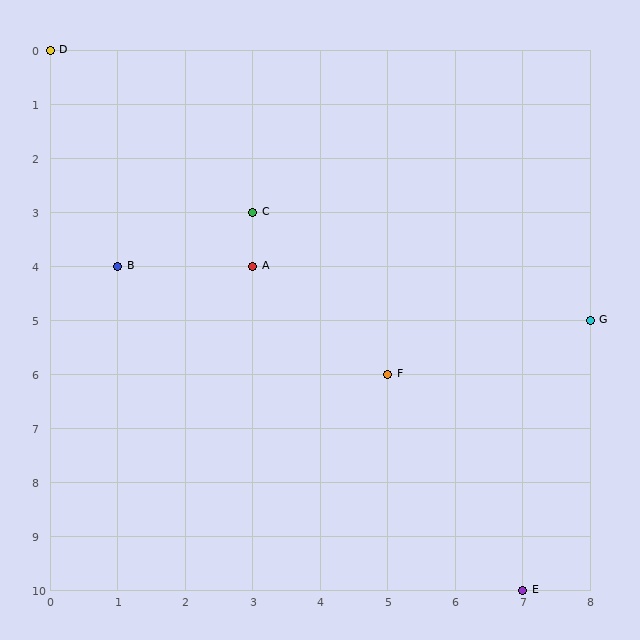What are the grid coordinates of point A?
Point A is at grid coordinates (3, 4).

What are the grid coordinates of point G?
Point G is at grid coordinates (8, 5).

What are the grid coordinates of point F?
Point F is at grid coordinates (5, 6).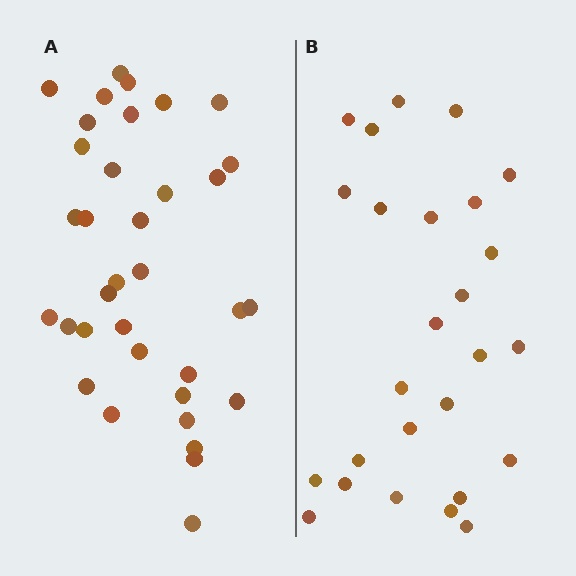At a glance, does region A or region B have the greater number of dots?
Region A (the left region) has more dots.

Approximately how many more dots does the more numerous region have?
Region A has roughly 8 or so more dots than region B.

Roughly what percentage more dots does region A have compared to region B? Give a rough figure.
About 35% more.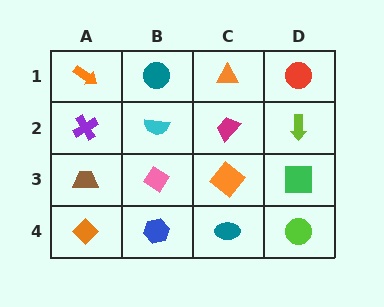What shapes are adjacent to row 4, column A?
A brown trapezoid (row 3, column A), a blue hexagon (row 4, column B).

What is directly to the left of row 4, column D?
A teal ellipse.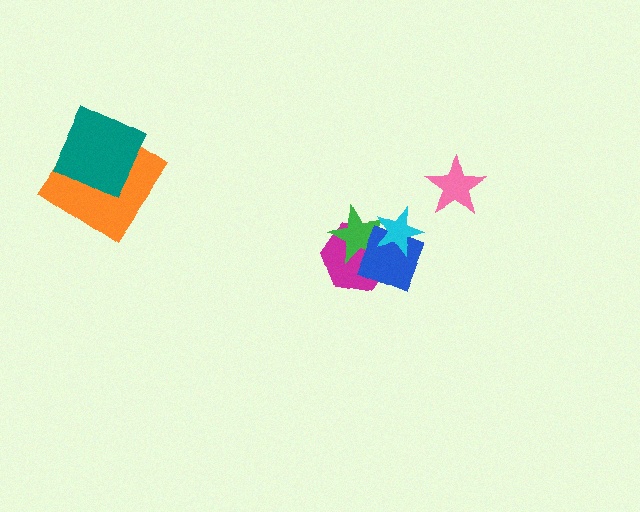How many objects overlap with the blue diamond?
3 objects overlap with the blue diamond.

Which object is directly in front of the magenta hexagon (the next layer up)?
The green star is directly in front of the magenta hexagon.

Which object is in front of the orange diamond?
The teal diamond is in front of the orange diamond.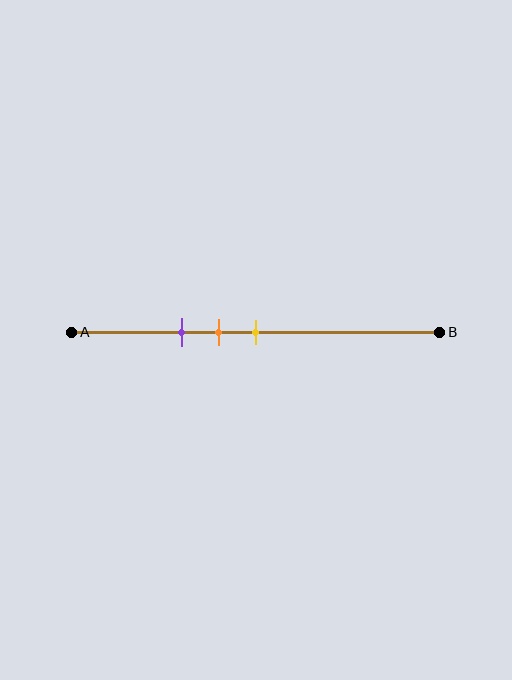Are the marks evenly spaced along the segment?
Yes, the marks are approximately evenly spaced.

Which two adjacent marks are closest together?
The orange and yellow marks are the closest adjacent pair.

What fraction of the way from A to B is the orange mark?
The orange mark is approximately 40% (0.4) of the way from A to B.